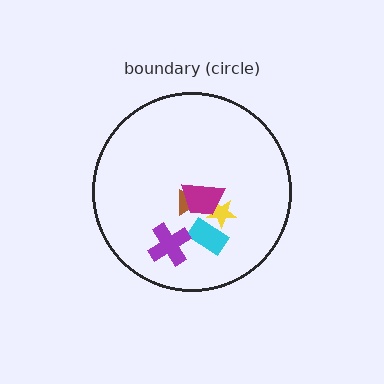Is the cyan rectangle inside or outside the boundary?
Inside.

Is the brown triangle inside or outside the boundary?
Inside.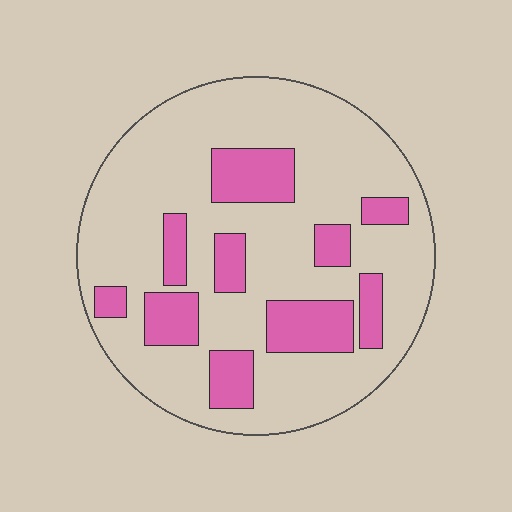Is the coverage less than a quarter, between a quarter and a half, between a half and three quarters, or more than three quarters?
Less than a quarter.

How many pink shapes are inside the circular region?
10.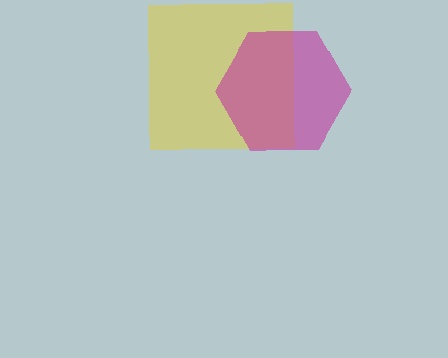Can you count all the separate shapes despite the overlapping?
Yes, there are 2 separate shapes.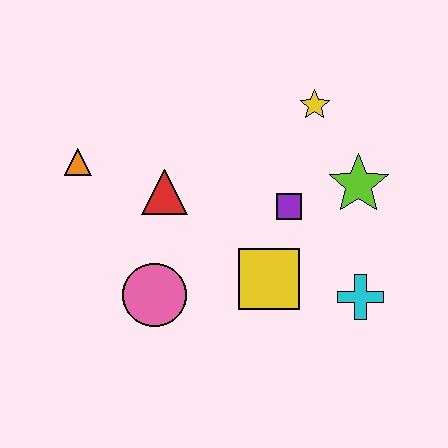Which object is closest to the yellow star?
The lime star is closest to the yellow star.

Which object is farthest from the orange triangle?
The cyan cross is farthest from the orange triangle.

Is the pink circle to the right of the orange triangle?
Yes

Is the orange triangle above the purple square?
Yes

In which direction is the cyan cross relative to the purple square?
The cyan cross is below the purple square.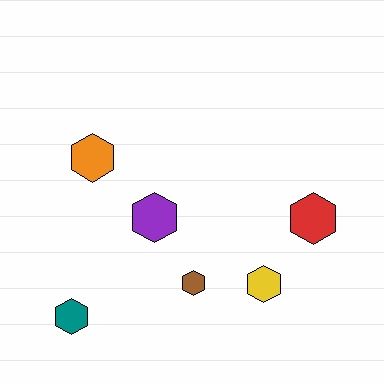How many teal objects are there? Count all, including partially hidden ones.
There is 1 teal object.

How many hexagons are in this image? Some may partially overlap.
There are 6 hexagons.